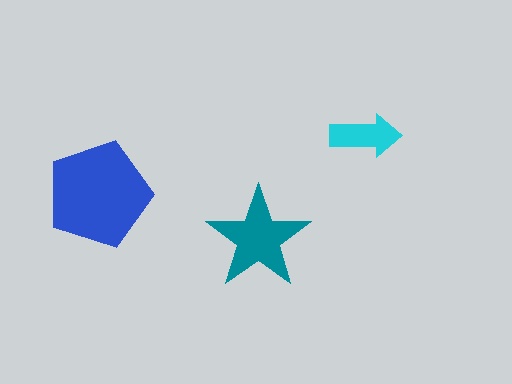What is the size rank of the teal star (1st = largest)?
2nd.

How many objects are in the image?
There are 3 objects in the image.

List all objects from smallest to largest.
The cyan arrow, the teal star, the blue pentagon.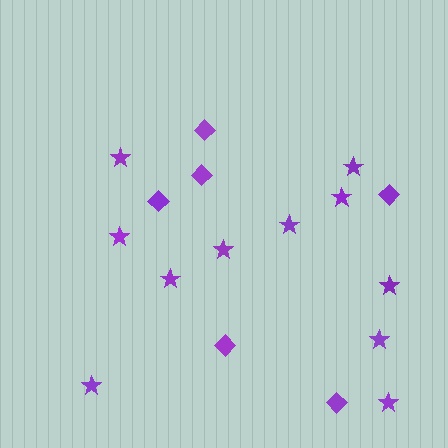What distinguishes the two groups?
There are 2 groups: one group of stars (11) and one group of diamonds (6).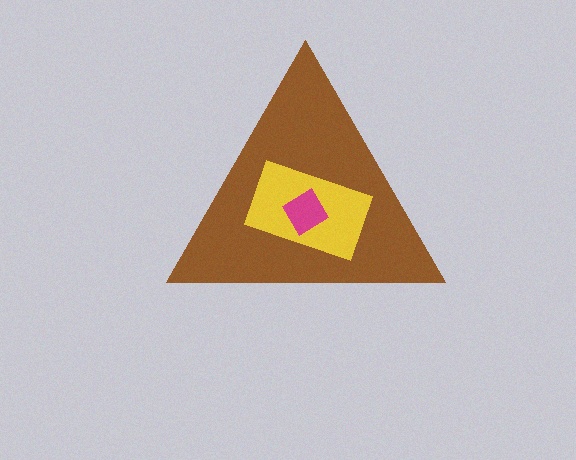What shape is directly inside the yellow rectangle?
The magenta diamond.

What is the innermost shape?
The magenta diamond.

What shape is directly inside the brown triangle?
The yellow rectangle.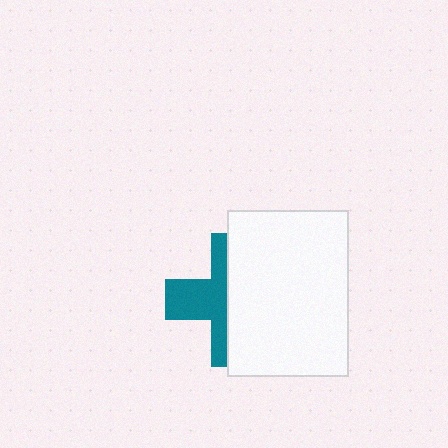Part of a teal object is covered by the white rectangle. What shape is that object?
It is a cross.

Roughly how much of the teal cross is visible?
A small part of it is visible (roughly 44%).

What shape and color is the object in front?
The object in front is a white rectangle.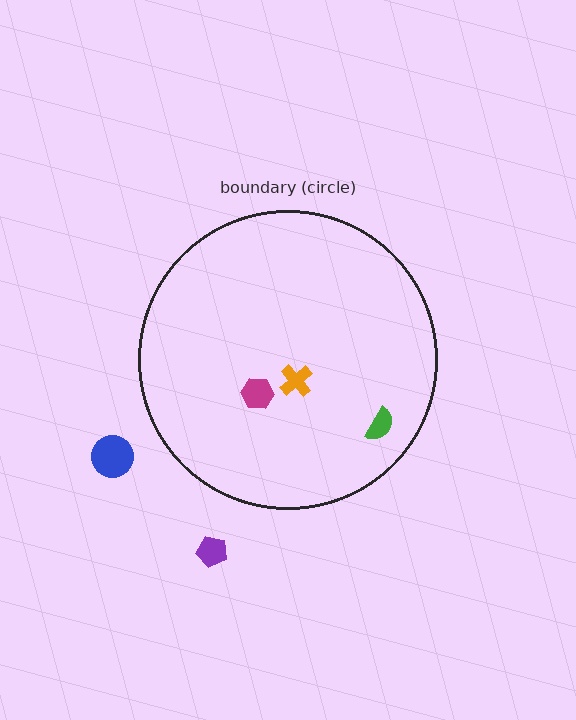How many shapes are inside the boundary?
3 inside, 2 outside.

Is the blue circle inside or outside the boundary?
Outside.